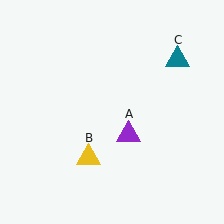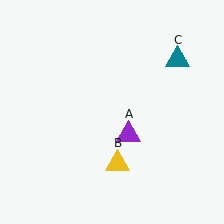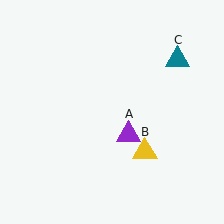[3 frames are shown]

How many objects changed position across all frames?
1 object changed position: yellow triangle (object B).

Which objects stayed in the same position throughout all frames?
Purple triangle (object A) and teal triangle (object C) remained stationary.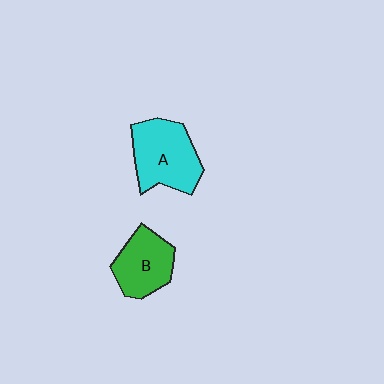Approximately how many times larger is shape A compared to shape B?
Approximately 1.3 times.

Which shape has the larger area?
Shape A (cyan).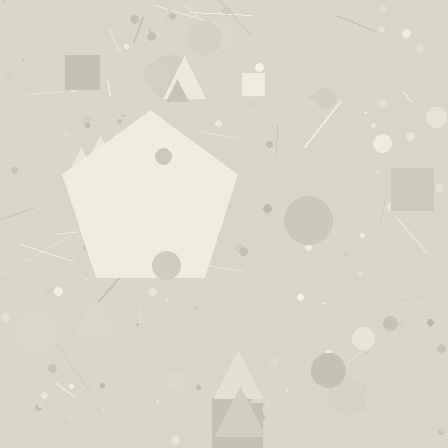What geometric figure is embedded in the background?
A pentagon is embedded in the background.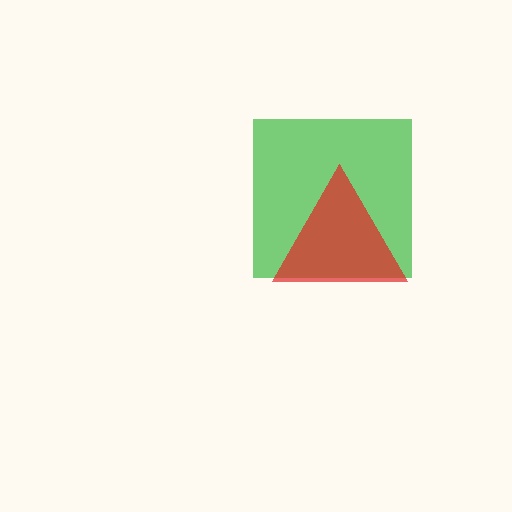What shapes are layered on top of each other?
The layered shapes are: a green square, a red triangle.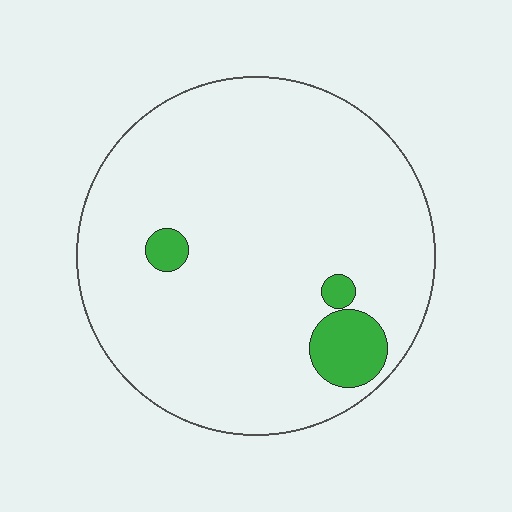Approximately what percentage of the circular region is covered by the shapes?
Approximately 5%.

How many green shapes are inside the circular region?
3.